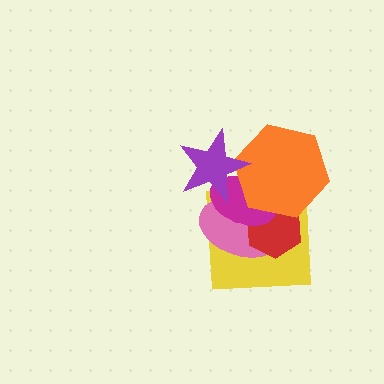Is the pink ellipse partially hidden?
Yes, it is partially covered by another shape.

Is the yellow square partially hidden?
Yes, it is partially covered by another shape.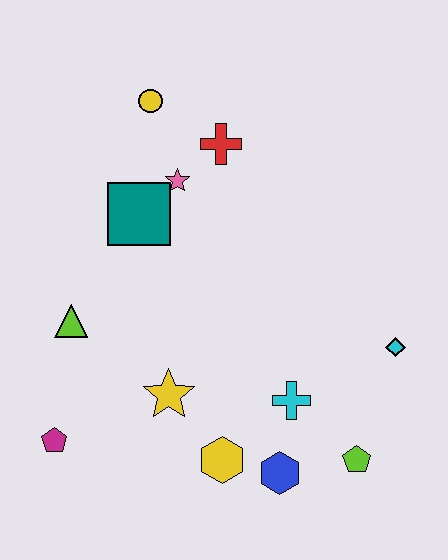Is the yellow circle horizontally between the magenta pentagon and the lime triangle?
No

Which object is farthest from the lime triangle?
The cyan diamond is farthest from the lime triangle.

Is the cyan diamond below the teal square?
Yes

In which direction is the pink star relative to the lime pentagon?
The pink star is above the lime pentagon.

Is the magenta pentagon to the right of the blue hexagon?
No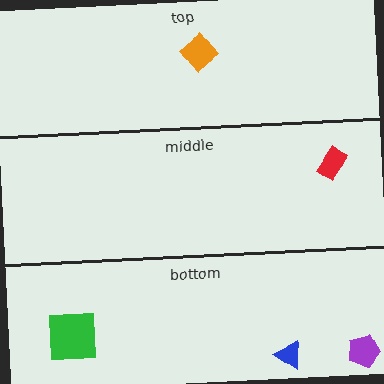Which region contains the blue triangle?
The bottom region.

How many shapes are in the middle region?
1.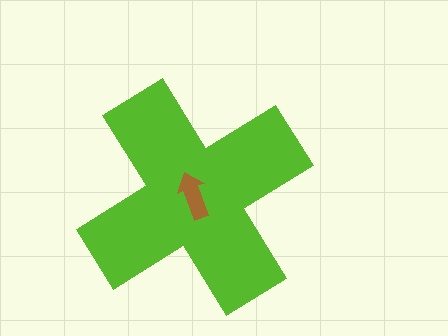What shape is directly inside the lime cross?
The brown arrow.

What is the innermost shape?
The brown arrow.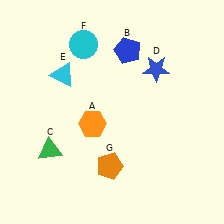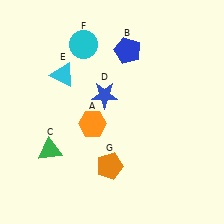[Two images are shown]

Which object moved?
The blue star (D) moved left.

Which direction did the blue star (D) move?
The blue star (D) moved left.